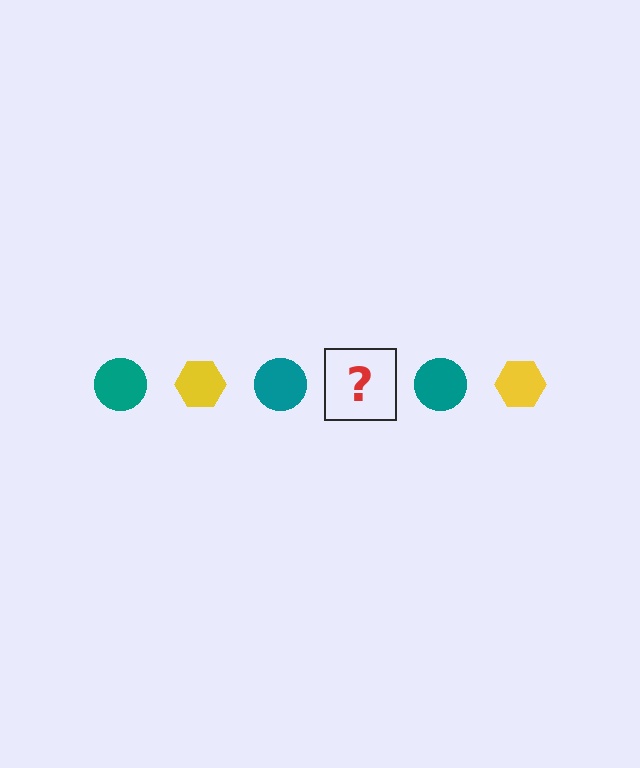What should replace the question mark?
The question mark should be replaced with a yellow hexagon.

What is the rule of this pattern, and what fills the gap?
The rule is that the pattern alternates between teal circle and yellow hexagon. The gap should be filled with a yellow hexagon.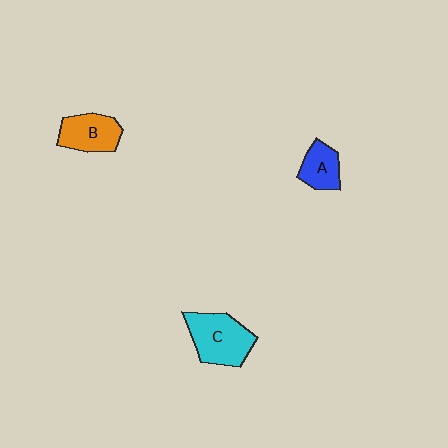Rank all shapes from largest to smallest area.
From largest to smallest: C (cyan), B (orange), A (blue).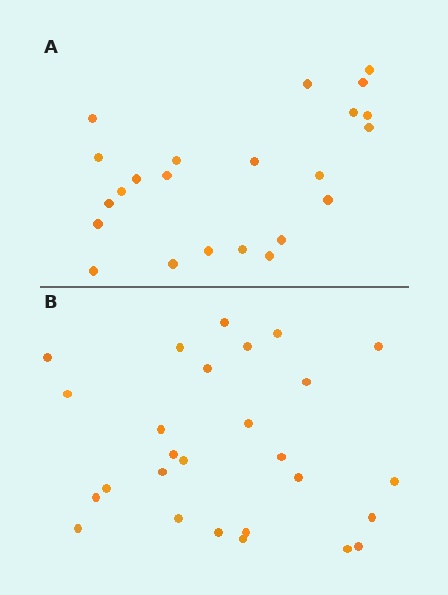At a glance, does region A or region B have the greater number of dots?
Region B (the bottom region) has more dots.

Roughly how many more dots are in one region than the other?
Region B has about 4 more dots than region A.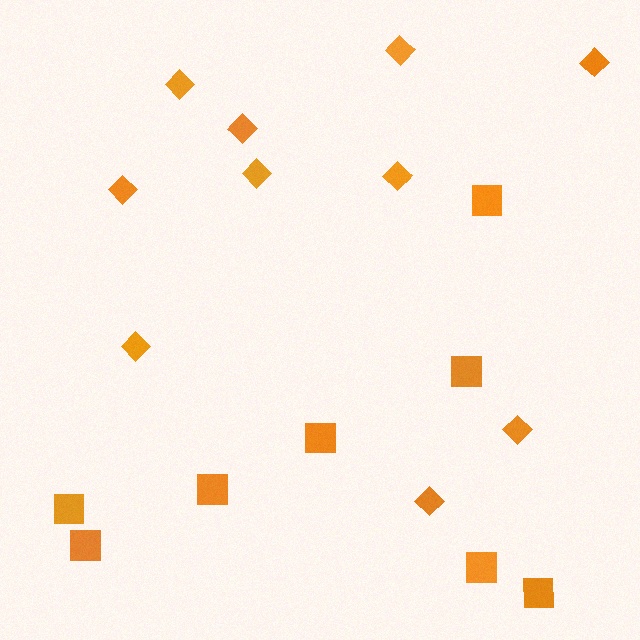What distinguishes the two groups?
There are 2 groups: one group of diamonds (10) and one group of squares (8).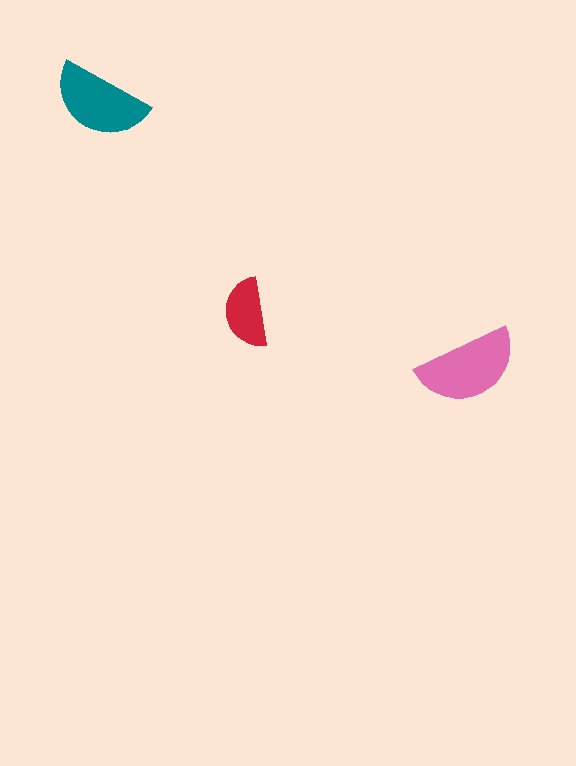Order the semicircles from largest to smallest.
the pink one, the teal one, the red one.